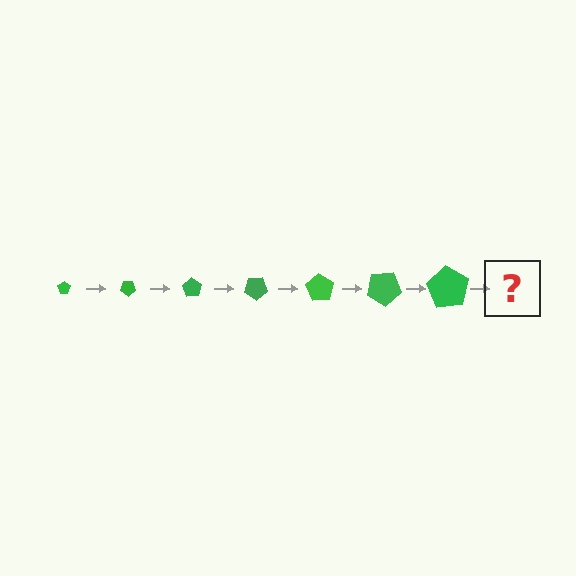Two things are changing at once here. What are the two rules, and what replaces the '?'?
The two rules are that the pentagon grows larger each step and it rotates 35 degrees each step. The '?' should be a pentagon, larger than the previous one and rotated 245 degrees from the start.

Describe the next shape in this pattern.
It should be a pentagon, larger than the previous one and rotated 245 degrees from the start.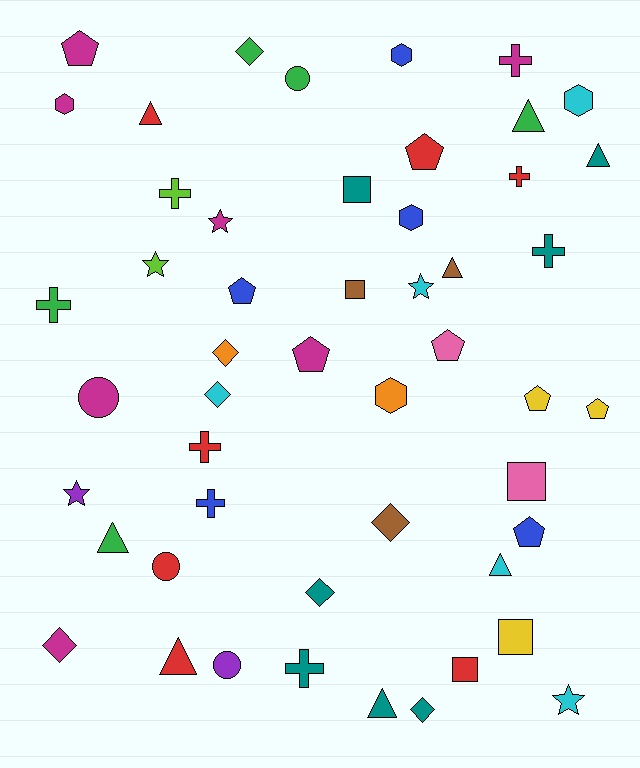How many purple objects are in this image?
There are 2 purple objects.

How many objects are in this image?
There are 50 objects.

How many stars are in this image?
There are 5 stars.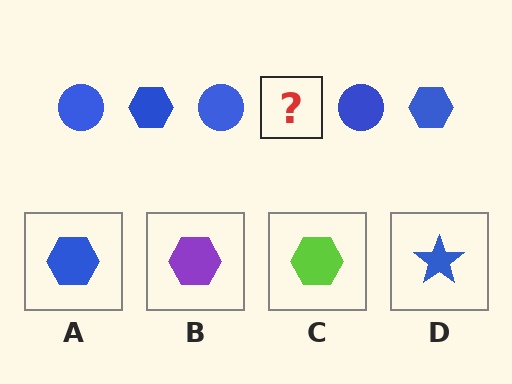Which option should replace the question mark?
Option A.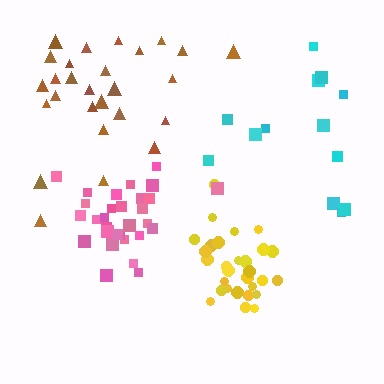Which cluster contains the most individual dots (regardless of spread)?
Pink (30).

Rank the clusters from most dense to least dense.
yellow, pink, brown, cyan.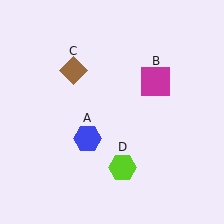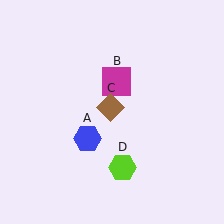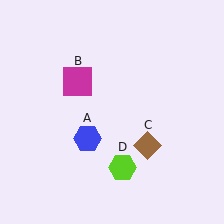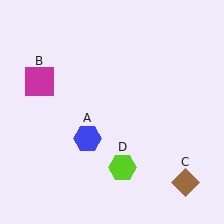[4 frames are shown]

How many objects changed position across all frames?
2 objects changed position: magenta square (object B), brown diamond (object C).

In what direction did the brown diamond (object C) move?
The brown diamond (object C) moved down and to the right.